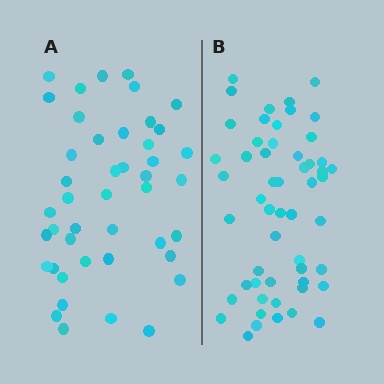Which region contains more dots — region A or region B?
Region B (the right region) has more dots.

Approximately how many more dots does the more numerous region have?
Region B has roughly 10 or so more dots than region A.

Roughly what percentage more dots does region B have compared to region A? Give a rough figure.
About 25% more.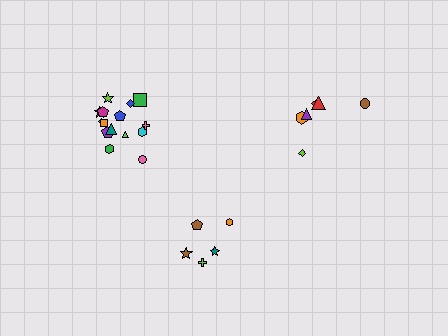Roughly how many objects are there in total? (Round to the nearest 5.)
Roughly 25 objects in total.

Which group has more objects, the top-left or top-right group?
The top-left group.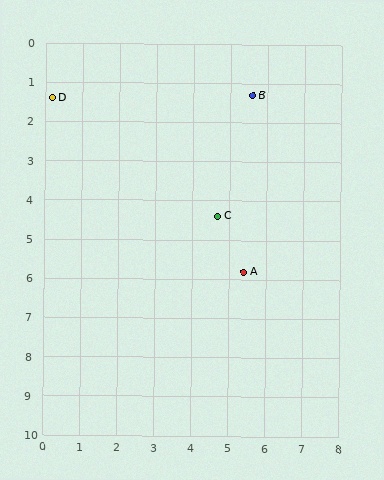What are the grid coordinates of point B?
Point B is at approximately (5.6, 1.3).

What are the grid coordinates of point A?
Point A is at approximately (5.4, 5.8).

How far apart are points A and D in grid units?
Points A and D are about 6.8 grid units apart.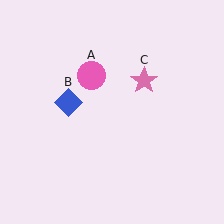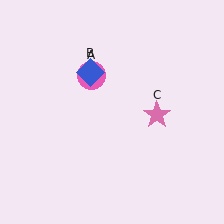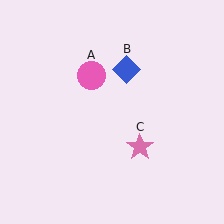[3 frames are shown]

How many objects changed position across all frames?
2 objects changed position: blue diamond (object B), pink star (object C).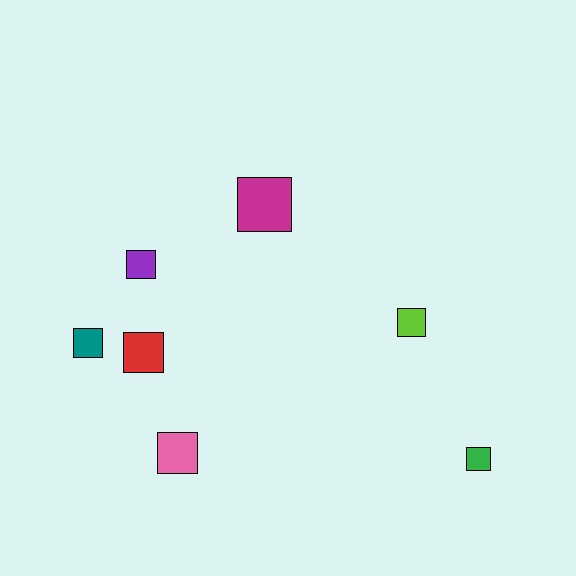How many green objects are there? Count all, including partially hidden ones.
There is 1 green object.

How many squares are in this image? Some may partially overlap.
There are 7 squares.